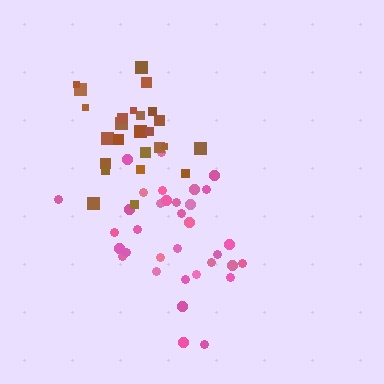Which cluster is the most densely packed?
Pink.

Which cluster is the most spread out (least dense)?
Brown.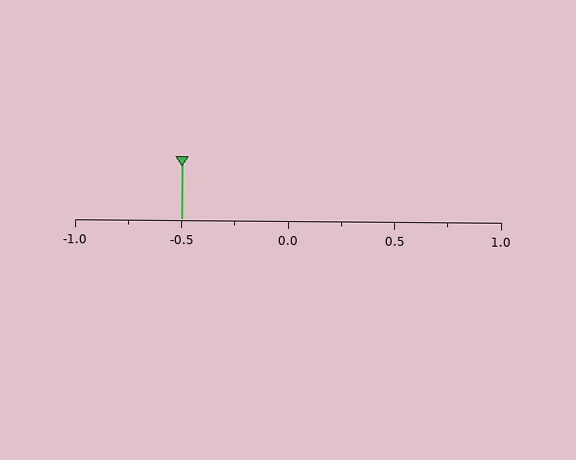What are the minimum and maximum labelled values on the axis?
The axis runs from -1.0 to 1.0.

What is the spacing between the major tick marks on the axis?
The major ticks are spaced 0.5 apart.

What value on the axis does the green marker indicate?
The marker indicates approximately -0.5.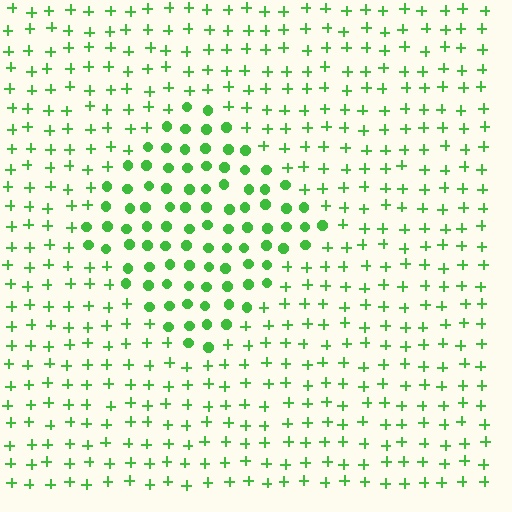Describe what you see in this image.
The image is filled with small green elements arranged in a uniform grid. A diamond-shaped region contains circles, while the surrounding area contains plus signs. The boundary is defined purely by the change in element shape.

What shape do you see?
I see a diamond.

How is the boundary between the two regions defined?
The boundary is defined by a change in element shape: circles inside vs. plus signs outside. All elements share the same color and spacing.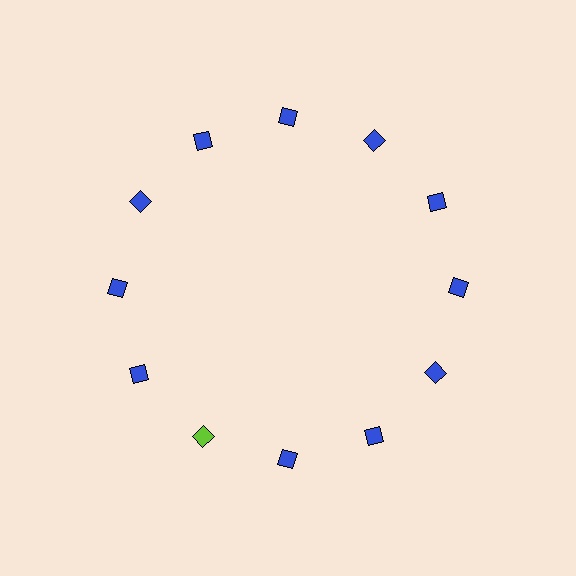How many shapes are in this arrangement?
There are 12 shapes arranged in a ring pattern.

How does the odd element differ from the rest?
It has a different color: lime instead of blue.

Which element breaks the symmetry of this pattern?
The lime diamond at roughly the 7 o'clock position breaks the symmetry. All other shapes are blue diamonds.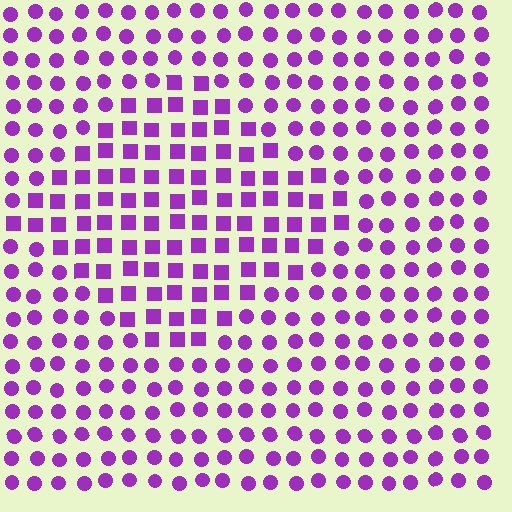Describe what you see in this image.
The image is filled with small purple elements arranged in a uniform grid. A diamond-shaped region contains squares, while the surrounding area contains circles. The boundary is defined purely by the change in element shape.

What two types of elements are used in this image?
The image uses squares inside the diamond region and circles outside it.